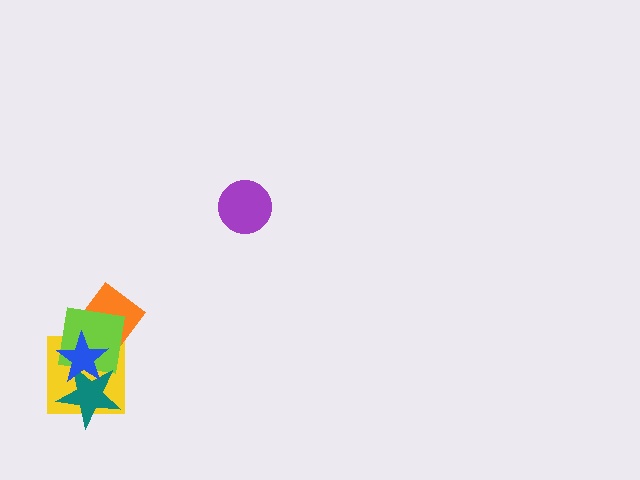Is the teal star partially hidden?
Yes, it is partially covered by another shape.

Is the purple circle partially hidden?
No, no other shape covers it.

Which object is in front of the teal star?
The blue star is in front of the teal star.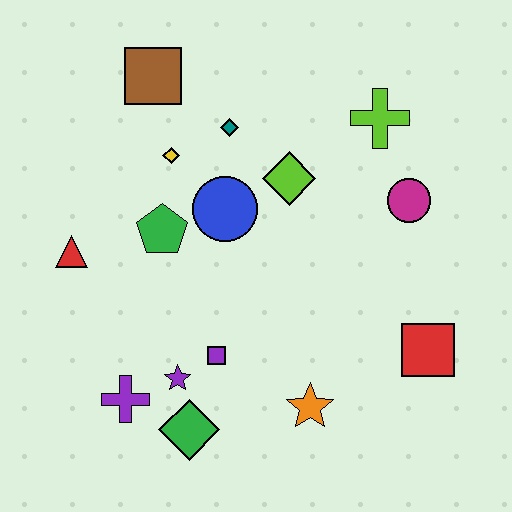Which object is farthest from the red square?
The brown square is farthest from the red square.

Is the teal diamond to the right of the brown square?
Yes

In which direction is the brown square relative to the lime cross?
The brown square is to the left of the lime cross.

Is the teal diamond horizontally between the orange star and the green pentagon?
Yes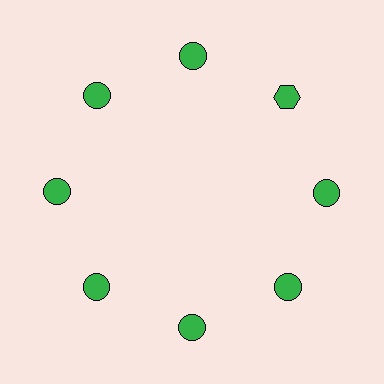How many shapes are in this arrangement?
There are 8 shapes arranged in a ring pattern.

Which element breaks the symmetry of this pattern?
The green hexagon at roughly the 2 o'clock position breaks the symmetry. All other shapes are green circles.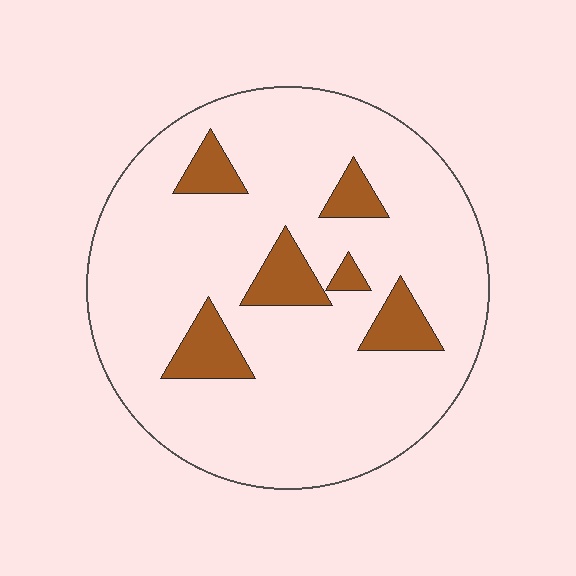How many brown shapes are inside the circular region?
6.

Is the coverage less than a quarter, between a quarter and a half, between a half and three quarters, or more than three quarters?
Less than a quarter.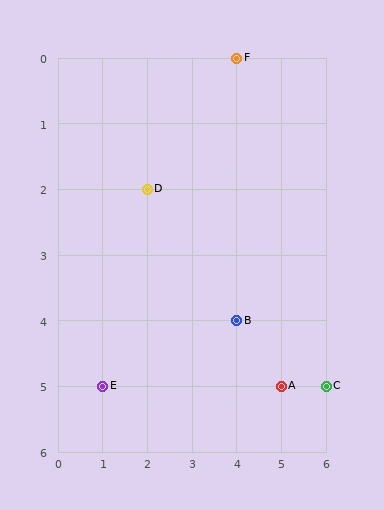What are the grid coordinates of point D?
Point D is at grid coordinates (2, 2).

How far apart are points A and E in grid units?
Points A and E are 4 columns apart.